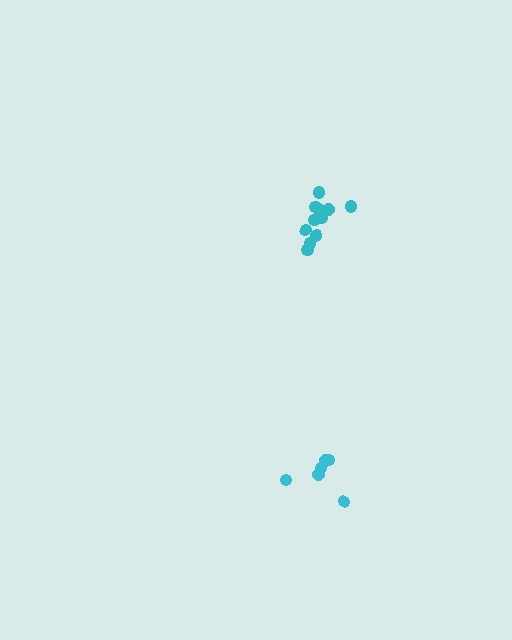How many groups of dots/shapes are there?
There are 2 groups.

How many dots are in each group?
Group 1: 6 dots, Group 2: 12 dots (18 total).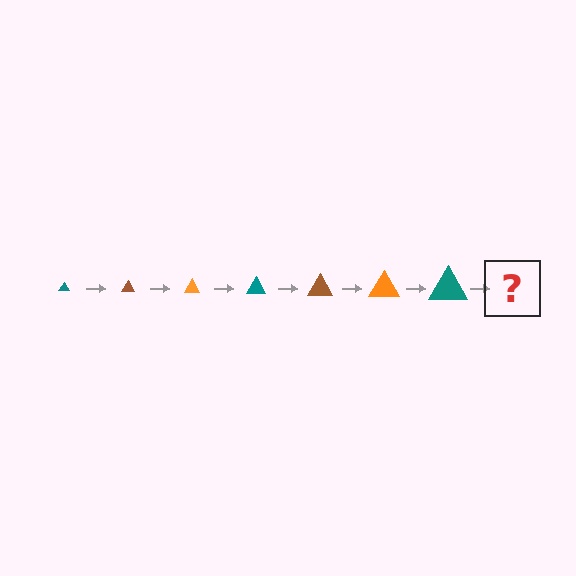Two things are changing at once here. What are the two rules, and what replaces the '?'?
The two rules are that the triangle grows larger each step and the color cycles through teal, brown, and orange. The '?' should be a brown triangle, larger than the previous one.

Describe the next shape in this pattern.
It should be a brown triangle, larger than the previous one.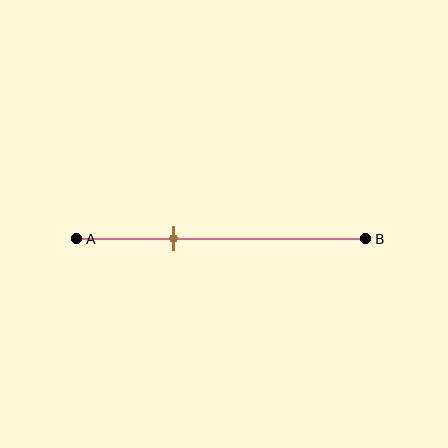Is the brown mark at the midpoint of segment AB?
No, the mark is at about 35% from A, not at the 50% midpoint.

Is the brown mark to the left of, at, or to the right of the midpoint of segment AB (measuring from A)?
The brown mark is to the left of the midpoint of segment AB.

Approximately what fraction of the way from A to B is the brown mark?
The brown mark is approximately 35% of the way from A to B.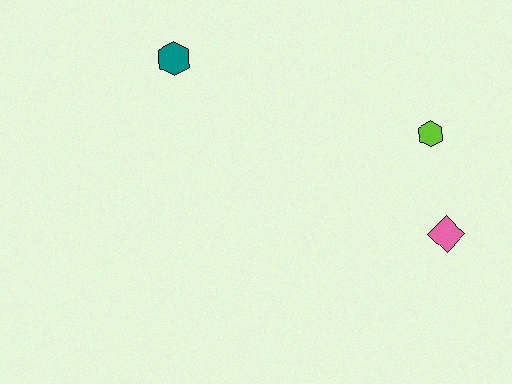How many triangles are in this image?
There are no triangles.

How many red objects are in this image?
There are no red objects.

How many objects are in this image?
There are 3 objects.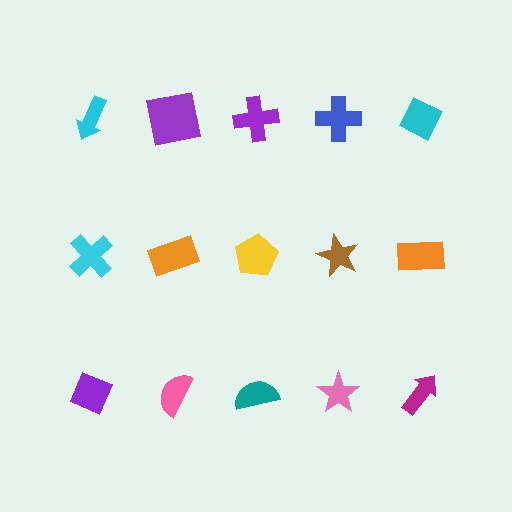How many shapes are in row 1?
5 shapes.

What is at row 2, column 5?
An orange rectangle.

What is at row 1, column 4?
A blue cross.